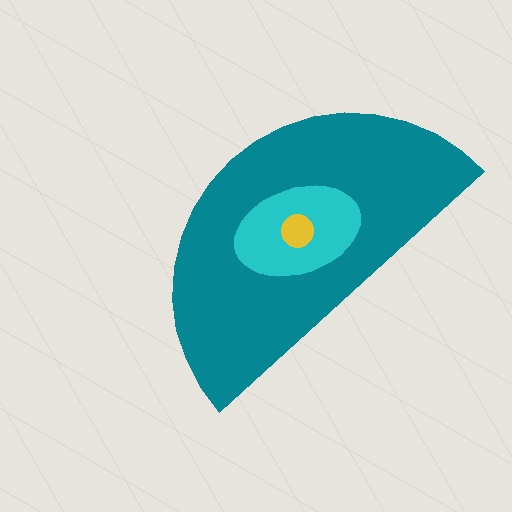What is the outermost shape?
The teal semicircle.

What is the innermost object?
The yellow circle.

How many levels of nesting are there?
3.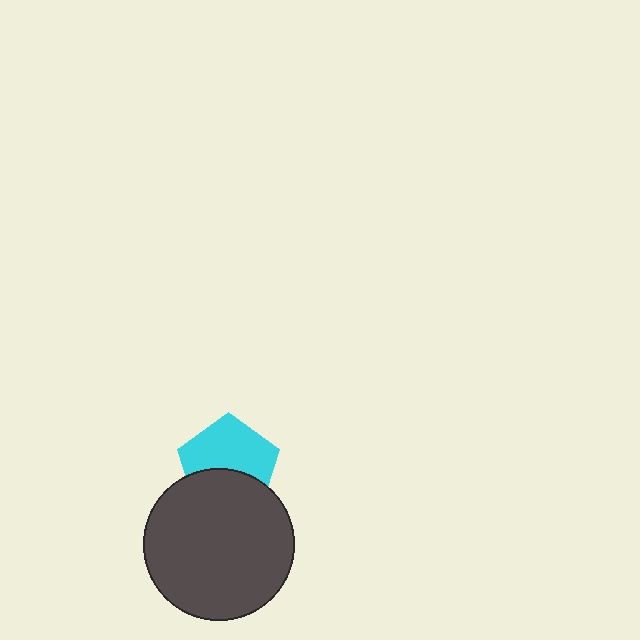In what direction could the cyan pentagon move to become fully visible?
The cyan pentagon could move up. That would shift it out from behind the dark gray circle entirely.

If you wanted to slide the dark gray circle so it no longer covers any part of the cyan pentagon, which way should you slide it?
Slide it down — that is the most direct way to separate the two shapes.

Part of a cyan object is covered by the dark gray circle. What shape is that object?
It is a pentagon.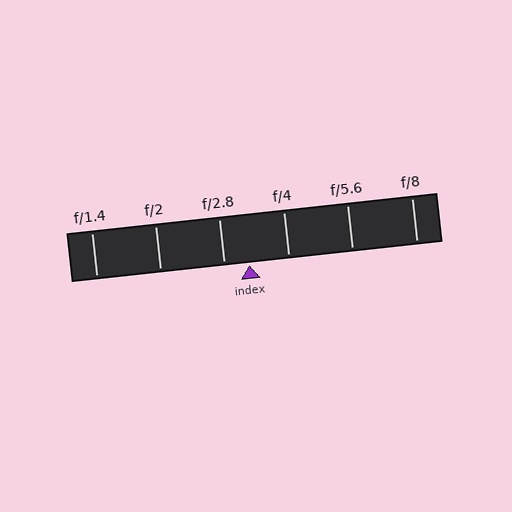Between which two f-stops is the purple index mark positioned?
The index mark is between f/2.8 and f/4.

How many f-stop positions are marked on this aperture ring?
There are 6 f-stop positions marked.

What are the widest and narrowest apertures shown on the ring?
The widest aperture shown is f/1.4 and the narrowest is f/8.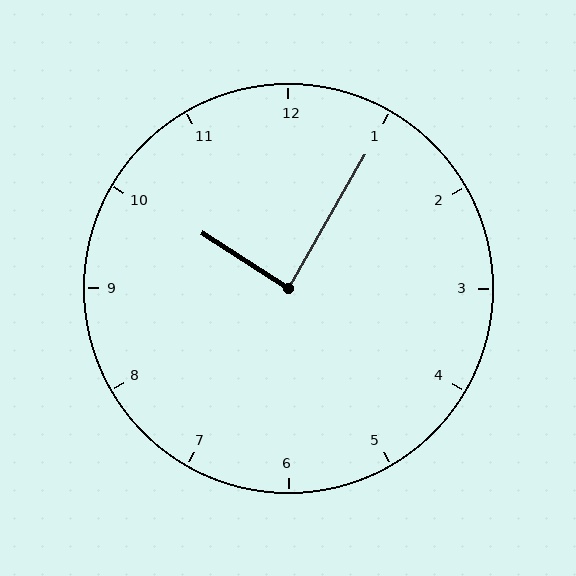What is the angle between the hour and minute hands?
Approximately 88 degrees.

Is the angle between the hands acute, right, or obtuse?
It is right.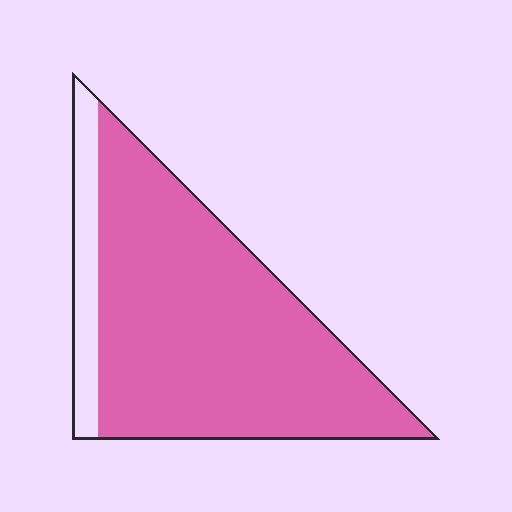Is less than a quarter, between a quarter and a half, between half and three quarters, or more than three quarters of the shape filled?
More than three quarters.